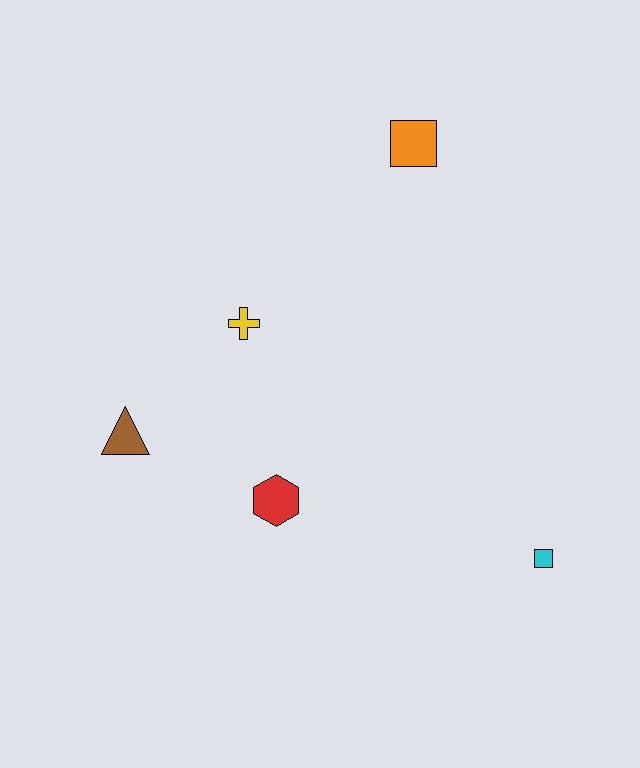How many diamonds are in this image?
There are no diamonds.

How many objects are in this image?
There are 5 objects.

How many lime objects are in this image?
There are no lime objects.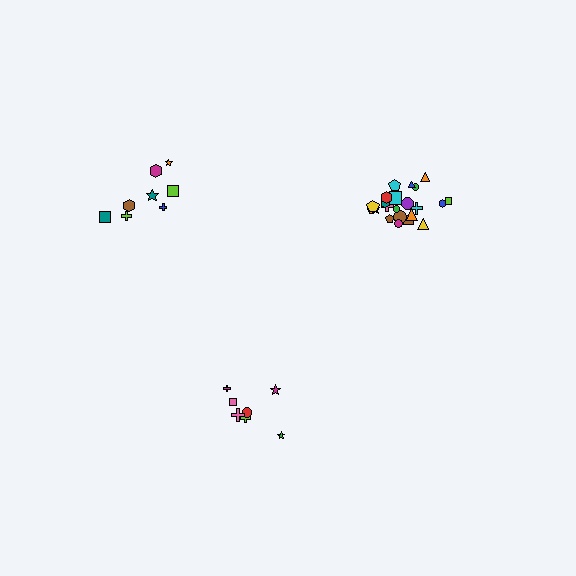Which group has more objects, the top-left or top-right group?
The top-right group.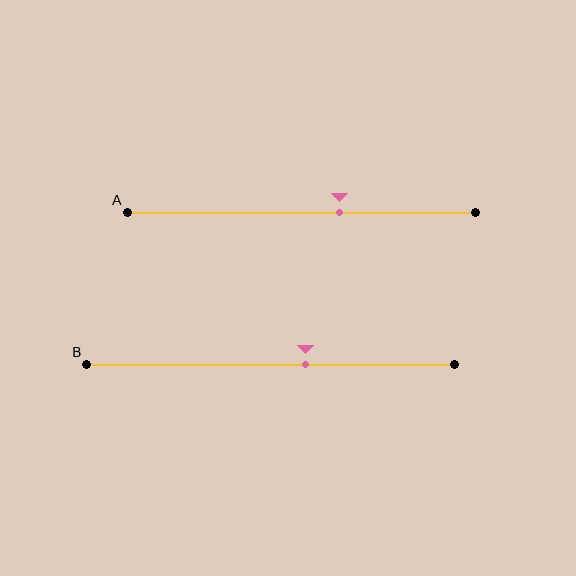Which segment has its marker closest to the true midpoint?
Segment B has its marker closest to the true midpoint.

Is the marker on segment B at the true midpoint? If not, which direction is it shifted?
No, the marker on segment B is shifted to the right by about 10% of the segment length.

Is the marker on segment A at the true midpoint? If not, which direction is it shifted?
No, the marker on segment A is shifted to the right by about 11% of the segment length.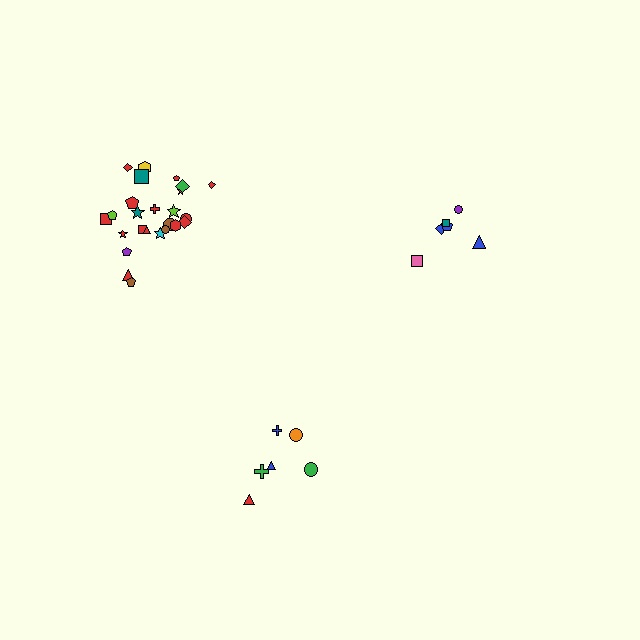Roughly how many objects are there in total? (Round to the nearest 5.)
Roughly 35 objects in total.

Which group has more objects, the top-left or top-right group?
The top-left group.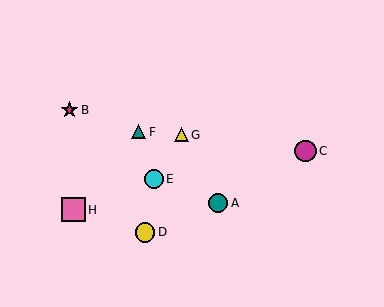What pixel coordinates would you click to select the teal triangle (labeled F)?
Click at (139, 132) to select the teal triangle F.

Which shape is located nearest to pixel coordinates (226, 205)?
The teal circle (labeled A) at (218, 203) is nearest to that location.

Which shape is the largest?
The pink square (labeled H) is the largest.